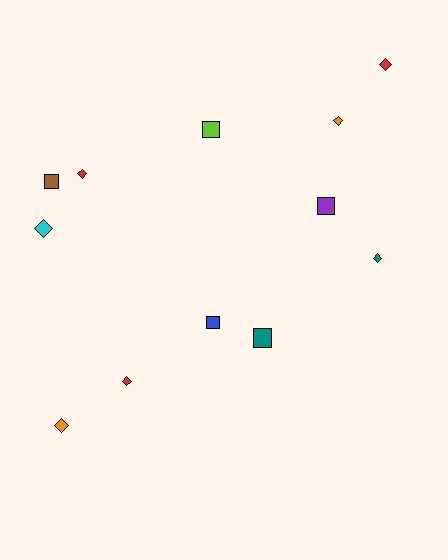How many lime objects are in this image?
There is 1 lime object.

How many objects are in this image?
There are 12 objects.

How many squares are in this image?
There are 5 squares.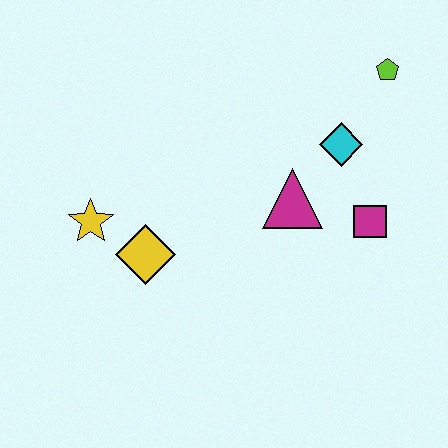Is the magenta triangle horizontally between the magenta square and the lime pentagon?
No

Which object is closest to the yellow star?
The yellow diamond is closest to the yellow star.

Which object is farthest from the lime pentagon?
The yellow star is farthest from the lime pentagon.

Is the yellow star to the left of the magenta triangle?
Yes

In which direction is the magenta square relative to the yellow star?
The magenta square is to the right of the yellow star.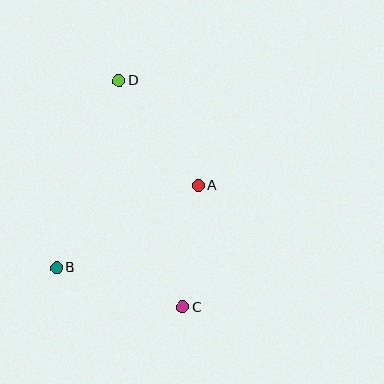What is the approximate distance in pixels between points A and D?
The distance between A and D is approximately 131 pixels.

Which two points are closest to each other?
Points A and C are closest to each other.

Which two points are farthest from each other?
Points C and D are farthest from each other.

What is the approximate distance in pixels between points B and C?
The distance between B and C is approximately 132 pixels.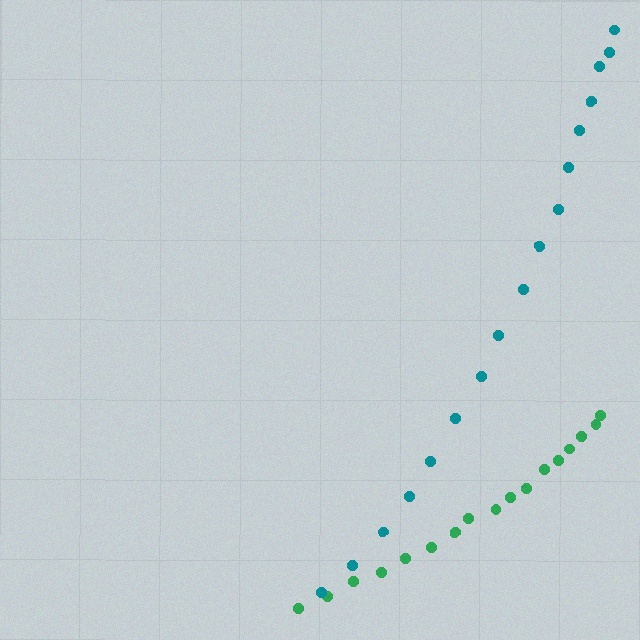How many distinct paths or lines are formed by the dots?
There are 2 distinct paths.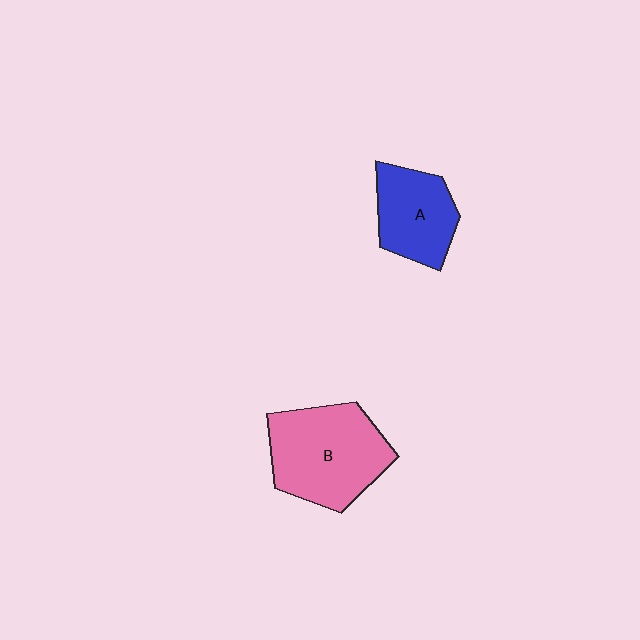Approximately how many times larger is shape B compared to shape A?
Approximately 1.5 times.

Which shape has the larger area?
Shape B (pink).